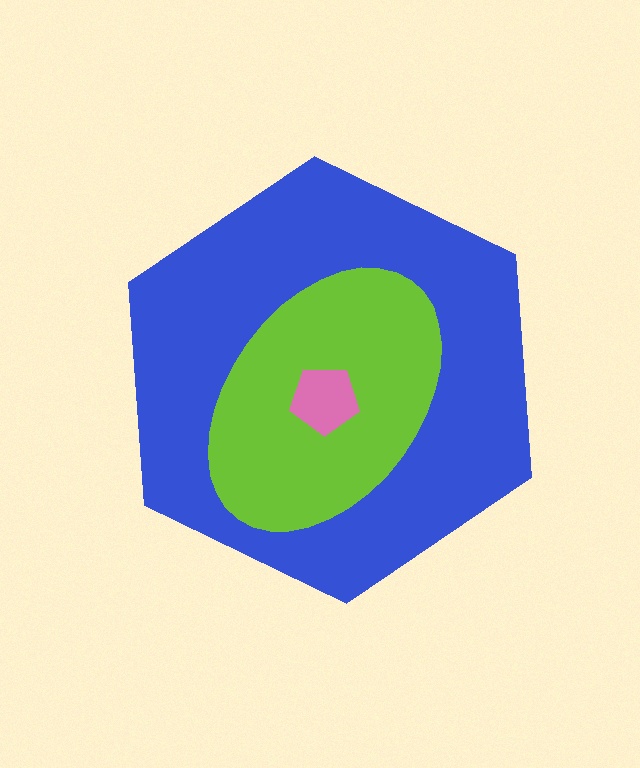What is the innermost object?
The pink pentagon.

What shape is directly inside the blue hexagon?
The lime ellipse.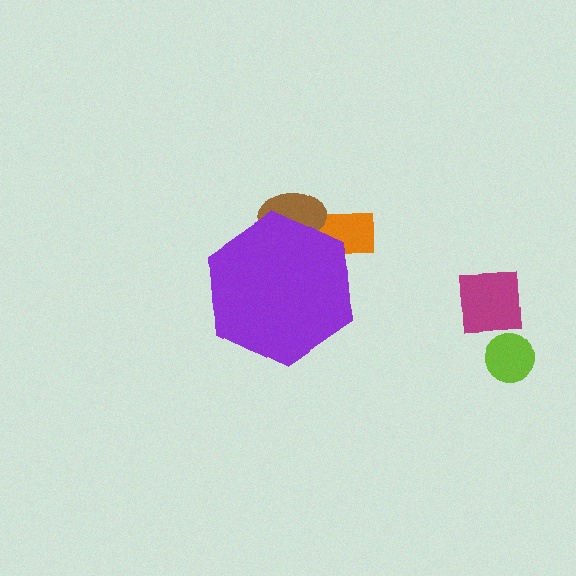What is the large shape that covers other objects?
A purple hexagon.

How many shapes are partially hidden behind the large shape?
3 shapes are partially hidden.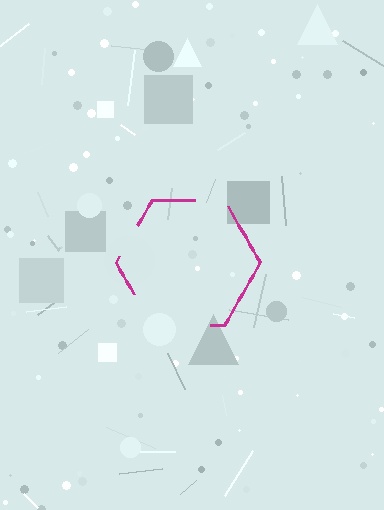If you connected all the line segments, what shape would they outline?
They would outline a hexagon.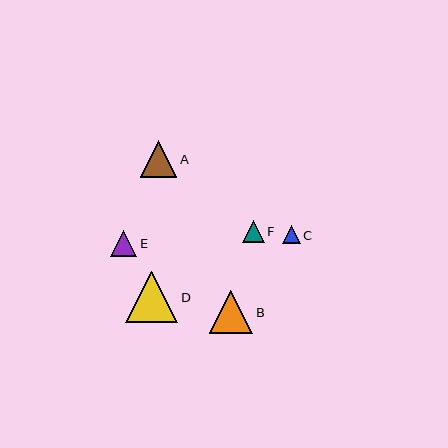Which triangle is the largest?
Triangle D is the largest with a size of approximately 52 pixels.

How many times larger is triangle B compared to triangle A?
Triangle B is approximately 1.2 times the size of triangle A.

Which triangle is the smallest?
Triangle C is the smallest with a size of approximately 17 pixels.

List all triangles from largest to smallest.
From largest to smallest: D, B, A, E, F, C.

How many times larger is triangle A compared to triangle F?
Triangle A is approximately 1.7 times the size of triangle F.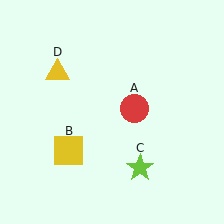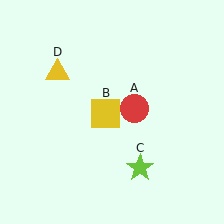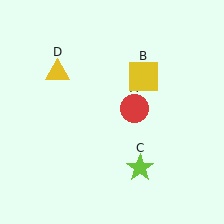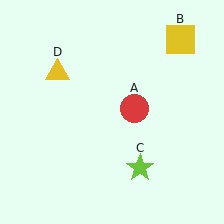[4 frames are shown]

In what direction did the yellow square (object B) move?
The yellow square (object B) moved up and to the right.